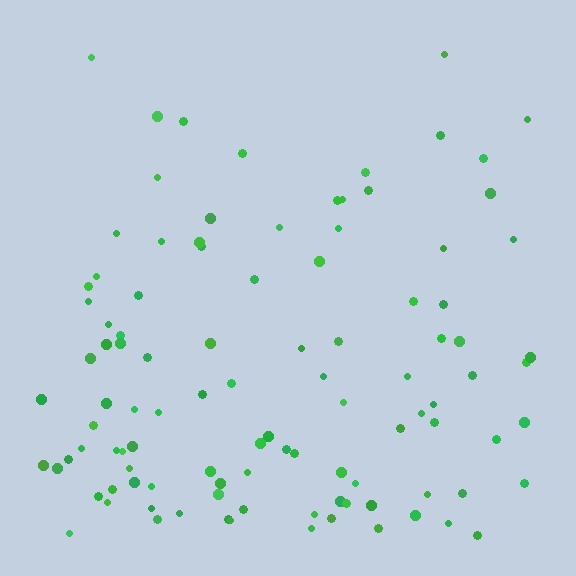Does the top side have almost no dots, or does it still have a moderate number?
Still a moderate number, just noticeably fewer than the bottom.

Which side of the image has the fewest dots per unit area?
The top.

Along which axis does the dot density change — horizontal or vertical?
Vertical.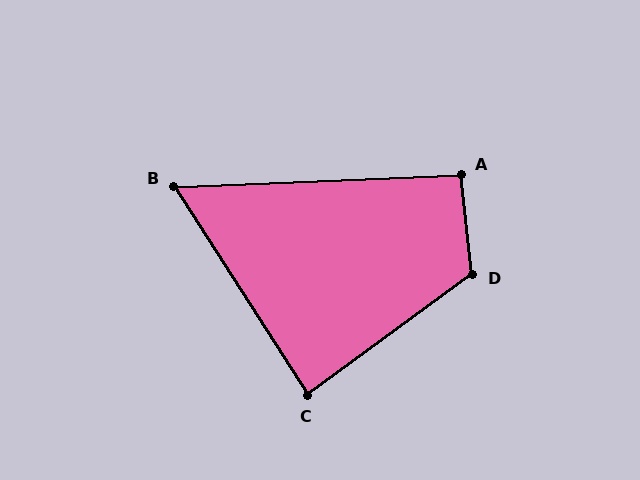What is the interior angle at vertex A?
Approximately 94 degrees (approximately right).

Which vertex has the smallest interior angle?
B, at approximately 60 degrees.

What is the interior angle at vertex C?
Approximately 86 degrees (approximately right).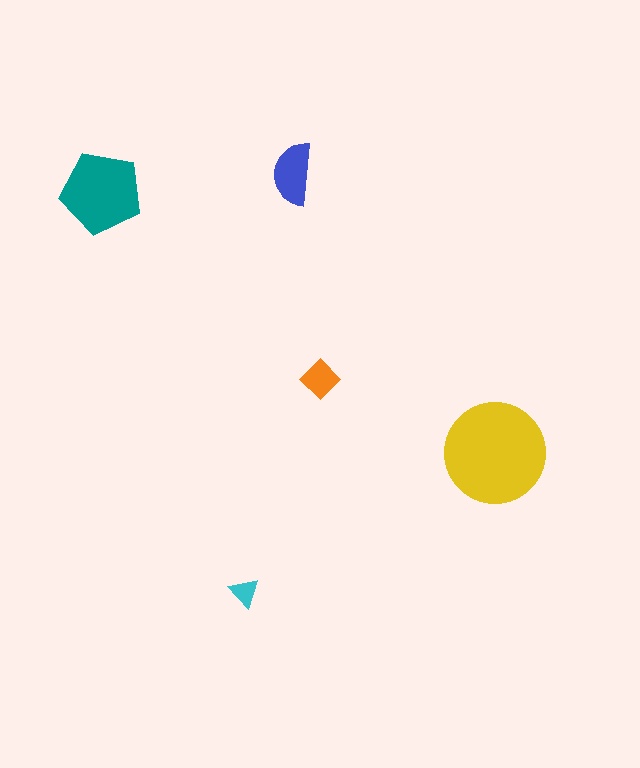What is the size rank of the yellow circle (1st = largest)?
1st.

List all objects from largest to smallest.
The yellow circle, the teal pentagon, the blue semicircle, the orange diamond, the cyan triangle.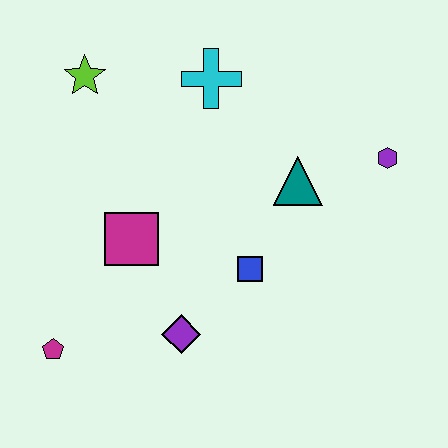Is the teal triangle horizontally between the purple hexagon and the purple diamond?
Yes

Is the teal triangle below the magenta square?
No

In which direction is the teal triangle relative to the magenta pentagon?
The teal triangle is to the right of the magenta pentagon.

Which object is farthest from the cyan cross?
The magenta pentagon is farthest from the cyan cross.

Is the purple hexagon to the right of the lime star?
Yes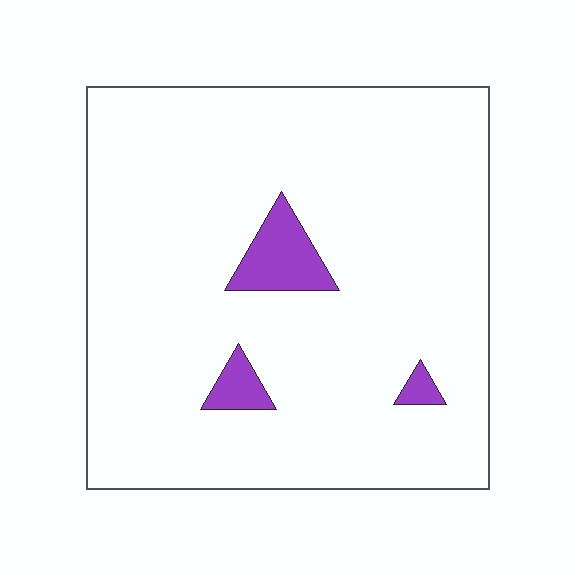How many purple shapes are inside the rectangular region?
3.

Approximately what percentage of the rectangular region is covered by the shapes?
Approximately 5%.